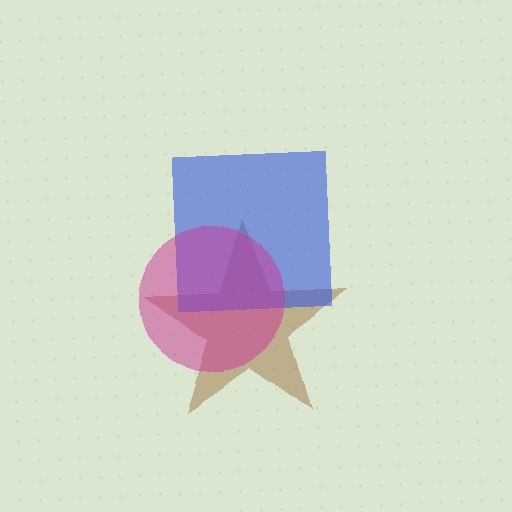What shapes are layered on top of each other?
The layered shapes are: a brown star, a blue square, a magenta circle.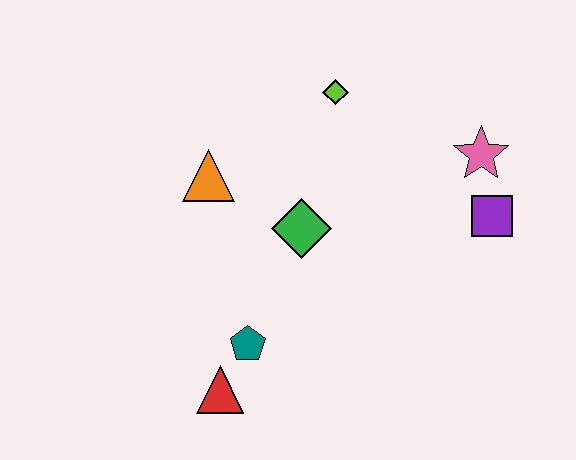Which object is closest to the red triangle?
The teal pentagon is closest to the red triangle.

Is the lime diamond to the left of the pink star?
Yes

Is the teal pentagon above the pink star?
No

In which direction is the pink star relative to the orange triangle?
The pink star is to the right of the orange triangle.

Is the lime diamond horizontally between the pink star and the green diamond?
Yes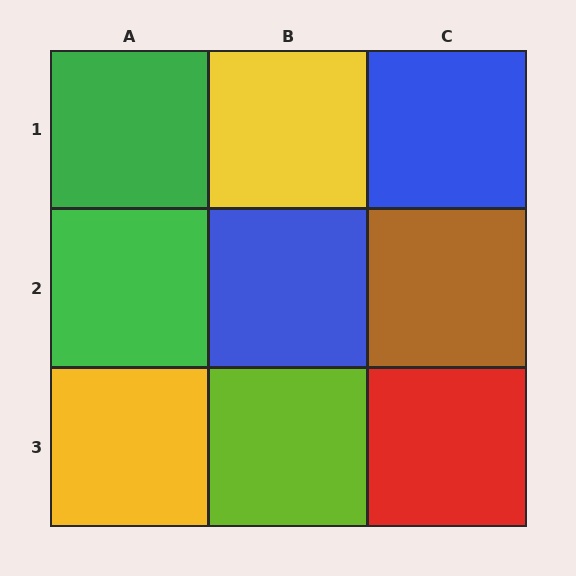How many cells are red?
1 cell is red.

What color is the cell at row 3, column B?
Lime.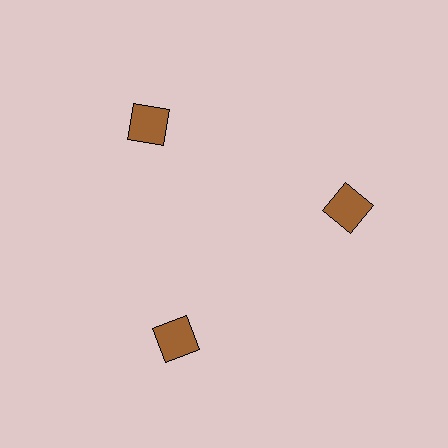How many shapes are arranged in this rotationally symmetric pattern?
There are 3 shapes, arranged in 3 groups of 1.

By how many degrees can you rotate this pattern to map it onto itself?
The pattern maps onto itself every 120 degrees of rotation.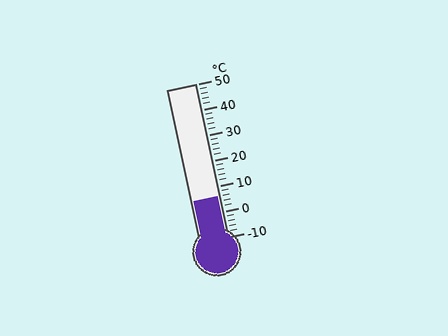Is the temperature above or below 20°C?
The temperature is below 20°C.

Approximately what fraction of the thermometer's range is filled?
The thermometer is filled to approximately 25% of its range.